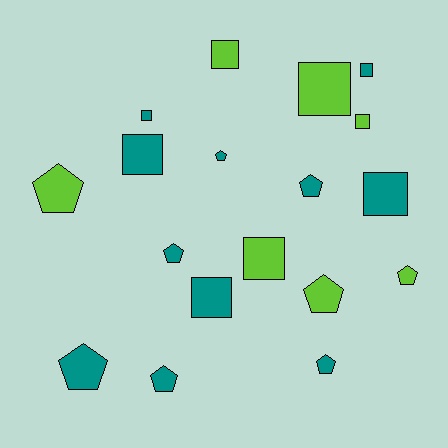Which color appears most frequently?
Teal, with 11 objects.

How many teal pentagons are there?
There are 6 teal pentagons.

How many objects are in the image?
There are 18 objects.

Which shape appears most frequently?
Square, with 9 objects.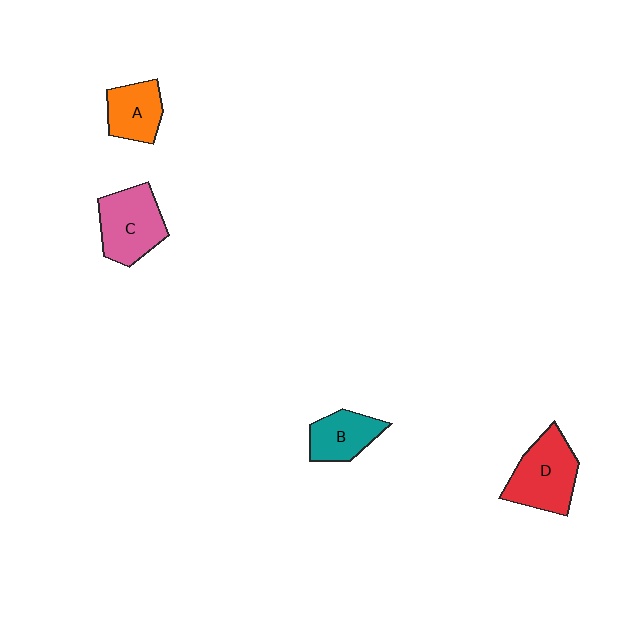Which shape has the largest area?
Shape D (red).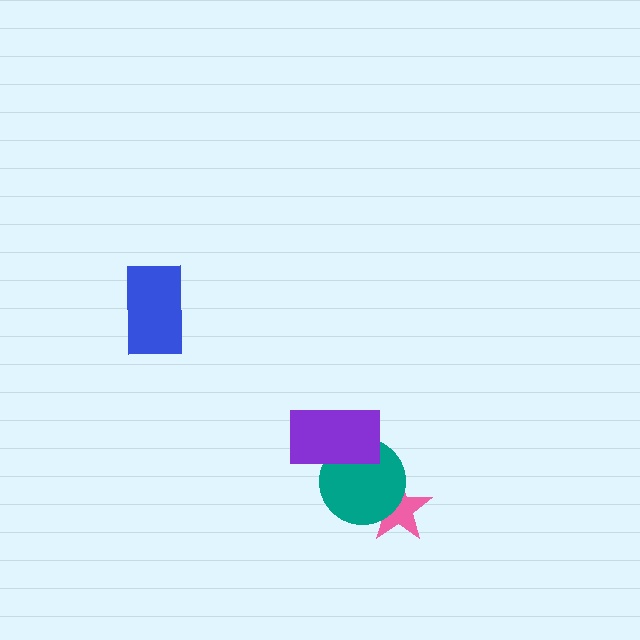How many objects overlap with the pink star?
1 object overlaps with the pink star.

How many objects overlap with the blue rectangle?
0 objects overlap with the blue rectangle.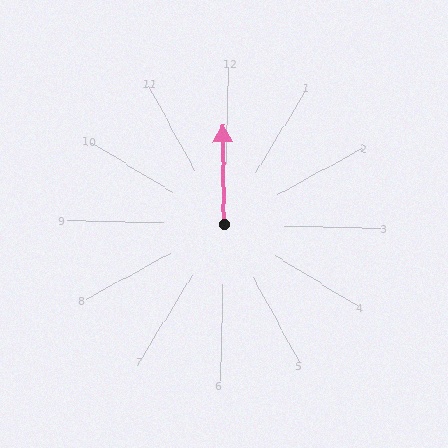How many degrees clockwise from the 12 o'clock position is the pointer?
Approximately 358 degrees.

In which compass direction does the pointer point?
North.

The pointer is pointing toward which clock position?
Roughly 12 o'clock.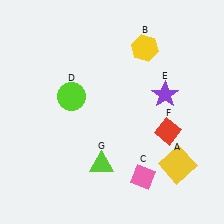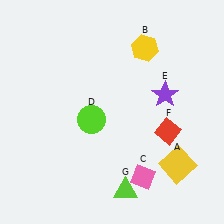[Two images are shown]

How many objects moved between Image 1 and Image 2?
2 objects moved between the two images.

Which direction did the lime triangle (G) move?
The lime triangle (G) moved down.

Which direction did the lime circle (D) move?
The lime circle (D) moved down.